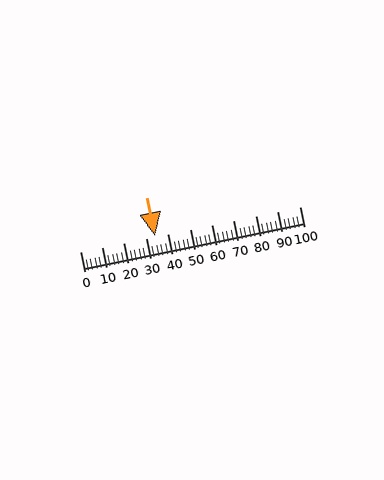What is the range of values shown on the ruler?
The ruler shows values from 0 to 100.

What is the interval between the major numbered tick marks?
The major tick marks are spaced 10 units apart.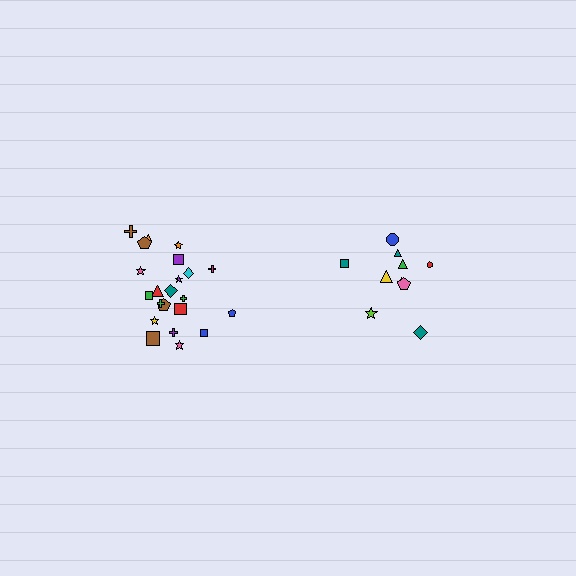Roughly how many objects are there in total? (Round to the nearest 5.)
Roughly 30 objects in total.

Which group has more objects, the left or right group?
The left group.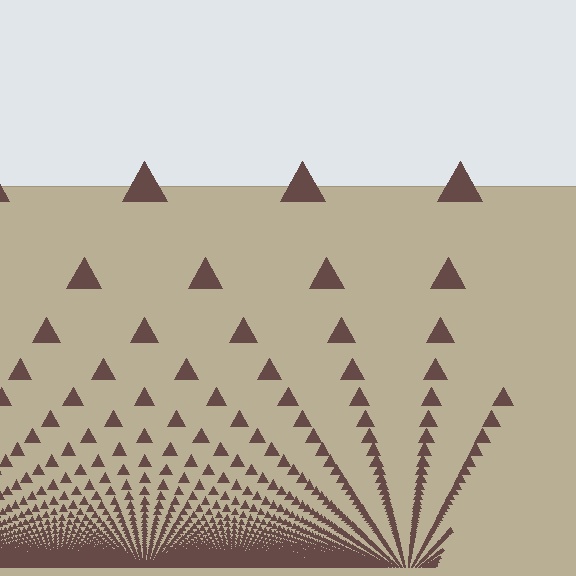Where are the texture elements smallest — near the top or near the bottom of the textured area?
Near the bottom.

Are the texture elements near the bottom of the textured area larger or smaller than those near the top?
Smaller. The gradient is inverted — elements near the bottom are smaller and denser.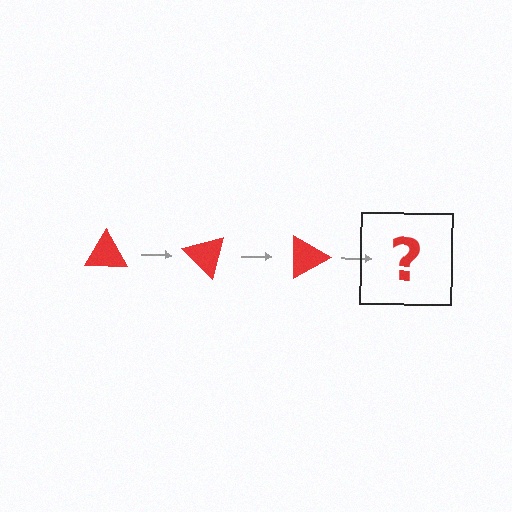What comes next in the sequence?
The next element should be a red triangle rotated 135 degrees.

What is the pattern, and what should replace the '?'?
The pattern is that the triangle rotates 45 degrees each step. The '?' should be a red triangle rotated 135 degrees.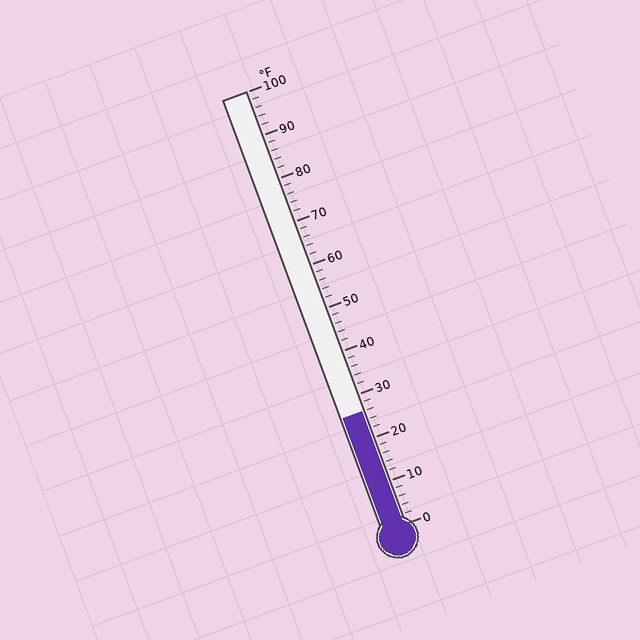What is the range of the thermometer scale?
The thermometer scale ranges from 0°F to 100°F.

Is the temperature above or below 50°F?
The temperature is below 50°F.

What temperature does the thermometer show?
The thermometer shows approximately 26°F.